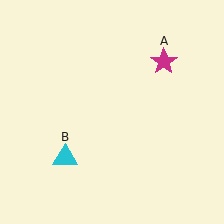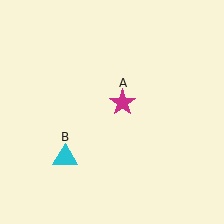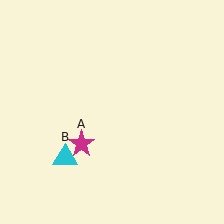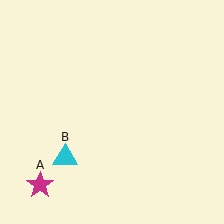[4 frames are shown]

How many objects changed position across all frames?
1 object changed position: magenta star (object A).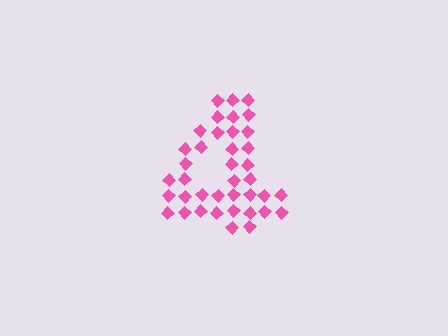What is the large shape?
The large shape is the digit 4.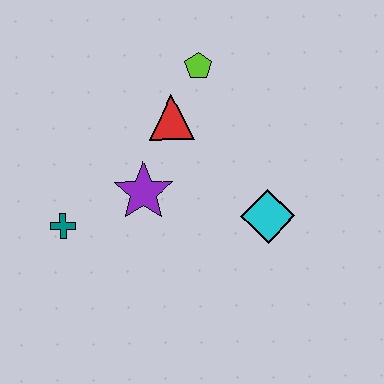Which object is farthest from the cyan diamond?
The teal cross is farthest from the cyan diamond.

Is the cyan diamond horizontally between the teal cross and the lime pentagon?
No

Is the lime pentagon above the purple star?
Yes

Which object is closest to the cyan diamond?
The purple star is closest to the cyan diamond.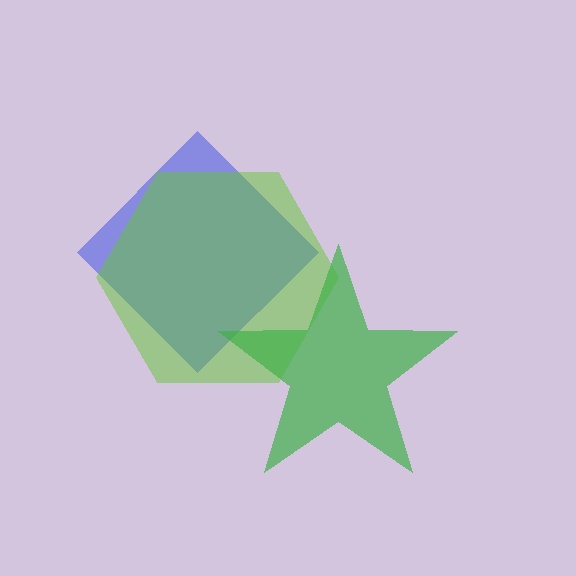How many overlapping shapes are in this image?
There are 3 overlapping shapes in the image.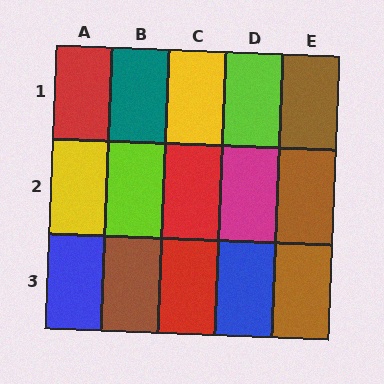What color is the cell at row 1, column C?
Yellow.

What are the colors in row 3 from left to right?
Blue, brown, red, blue, brown.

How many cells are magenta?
1 cell is magenta.